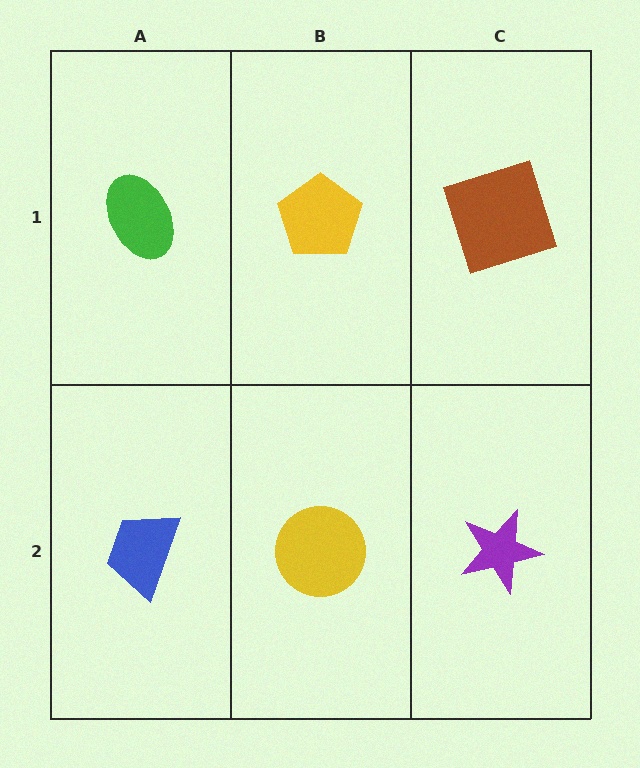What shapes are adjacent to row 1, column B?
A yellow circle (row 2, column B), a green ellipse (row 1, column A), a brown square (row 1, column C).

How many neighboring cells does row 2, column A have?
2.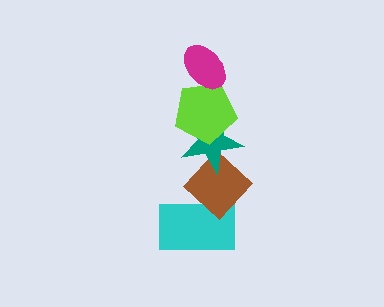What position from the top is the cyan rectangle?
The cyan rectangle is 5th from the top.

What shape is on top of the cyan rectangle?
The brown diamond is on top of the cyan rectangle.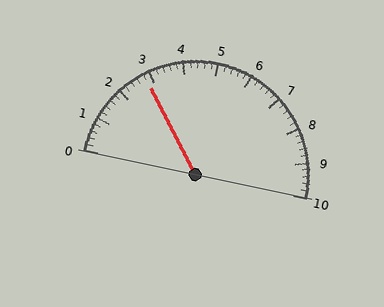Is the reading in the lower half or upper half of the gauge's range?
The reading is in the lower half of the range (0 to 10).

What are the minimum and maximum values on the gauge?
The gauge ranges from 0 to 10.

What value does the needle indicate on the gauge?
The needle indicates approximately 2.8.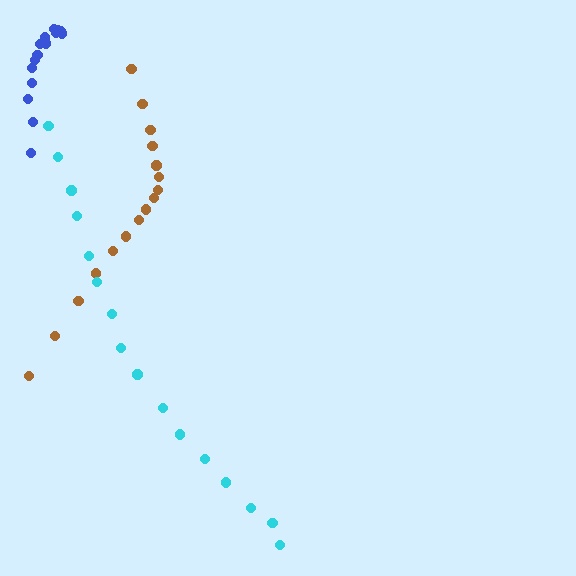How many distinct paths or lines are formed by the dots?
There are 3 distinct paths.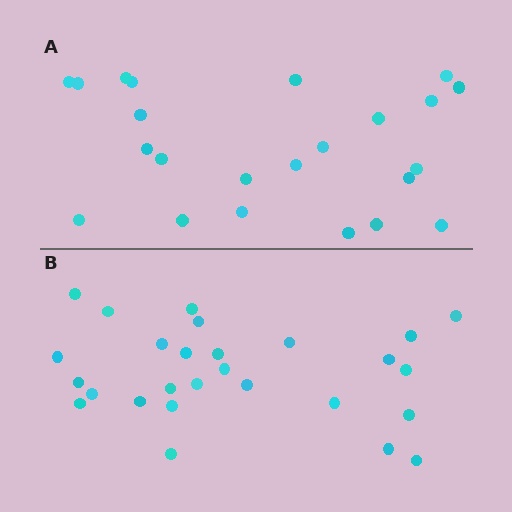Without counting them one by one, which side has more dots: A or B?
Region B (the bottom region) has more dots.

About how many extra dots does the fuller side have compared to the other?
Region B has about 4 more dots than region A.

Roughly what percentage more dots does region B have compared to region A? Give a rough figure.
About 15% more.